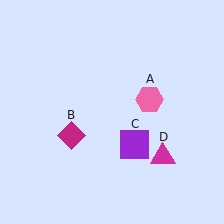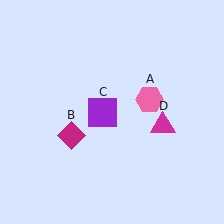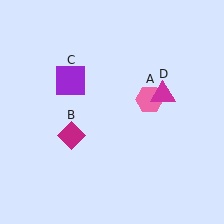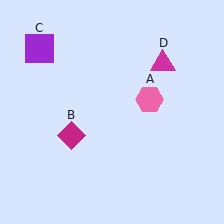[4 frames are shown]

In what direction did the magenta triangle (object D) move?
The magenta triangle (object D) moved up.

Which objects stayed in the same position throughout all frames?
Pink hexagon (object A) and magenta diamond (object B) remained stationary.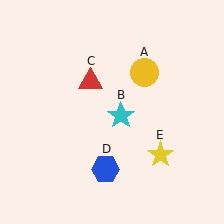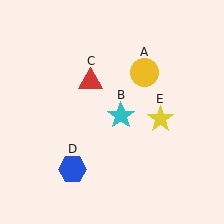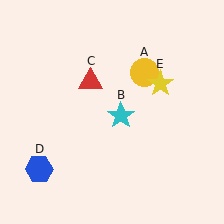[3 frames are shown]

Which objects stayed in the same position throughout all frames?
Yellow circle (object A) and cyan star (object B) and red triangle (object C) remained stationary.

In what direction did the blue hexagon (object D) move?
The blue hexagon (object D) moved left.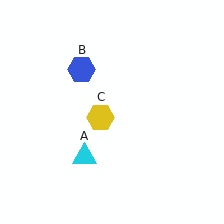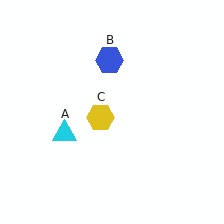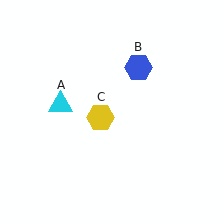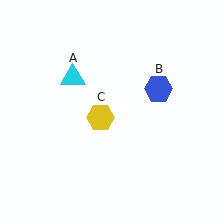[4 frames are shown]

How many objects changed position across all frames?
2 objects changed position: cyan triangle (object A), blue hexagon (object B).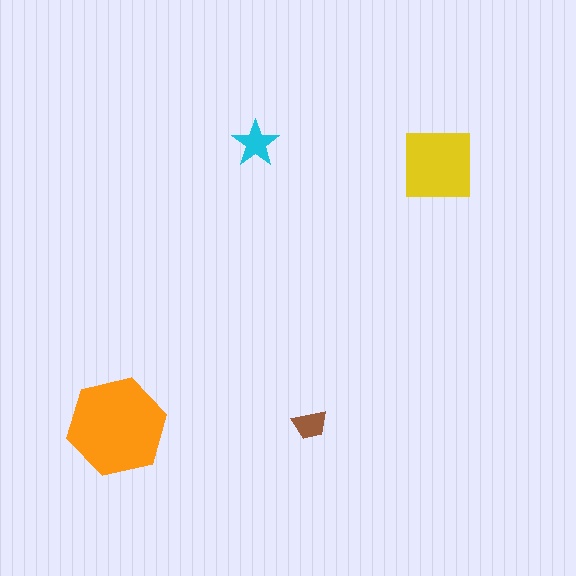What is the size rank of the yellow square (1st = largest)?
2nd.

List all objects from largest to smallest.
The orange hexagon, the yellow square, the cyan star, the brown trapezoid.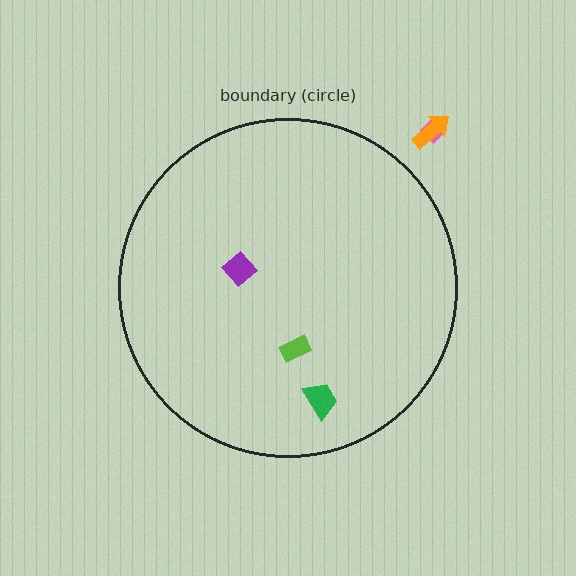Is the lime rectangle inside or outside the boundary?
Inside.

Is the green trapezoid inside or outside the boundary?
Inside.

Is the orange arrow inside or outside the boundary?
Outside.